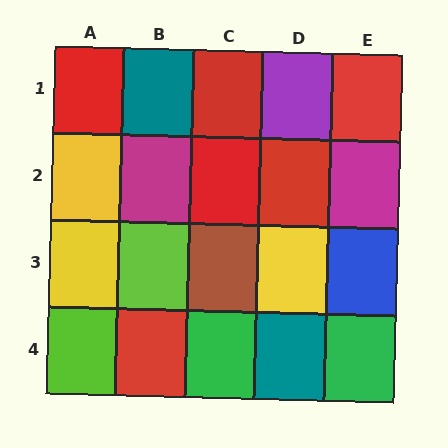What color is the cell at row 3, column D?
Yellow.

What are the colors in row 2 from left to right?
Yellow, magenta, red, red, magenta.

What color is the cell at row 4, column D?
Teal.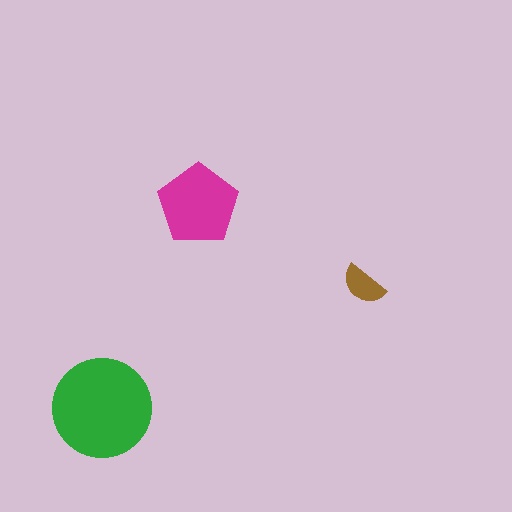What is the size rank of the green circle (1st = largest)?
1st.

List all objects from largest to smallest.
The green circle, the magenta pentagon, the brown semicircle.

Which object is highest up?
The magenta pentagon is topmost.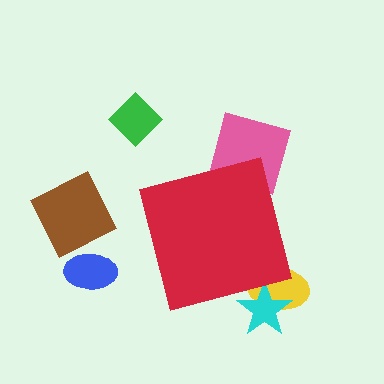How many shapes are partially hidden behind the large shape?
3 shapes are partially hidden.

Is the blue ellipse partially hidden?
No, the blue ellipse is fully visible.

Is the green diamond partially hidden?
No, the green diamond is fully visible.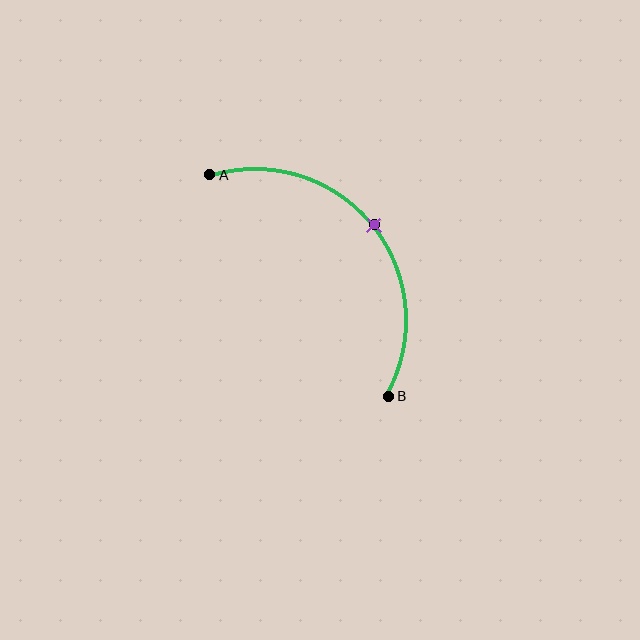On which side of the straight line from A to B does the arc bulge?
The arc bulges above and to the right of the straight line connecting A and B.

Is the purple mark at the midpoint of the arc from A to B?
Yes. The purple mark lies on the arc at equal arc-length from both A and B — it is the arc midpoint.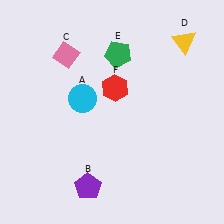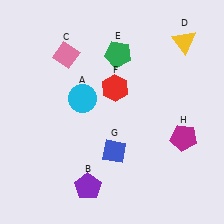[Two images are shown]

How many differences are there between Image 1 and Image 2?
There are 2 differences between the two images.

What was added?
A blue diamond (G), a magenta pentagon (H) were added in Image 2.